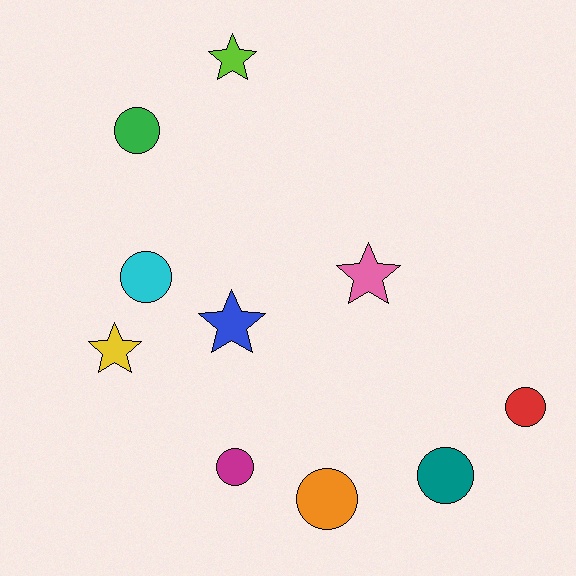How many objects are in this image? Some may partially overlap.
There are 10 objects.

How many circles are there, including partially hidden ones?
There are 6 circles.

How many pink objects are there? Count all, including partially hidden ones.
There is 1 pink object.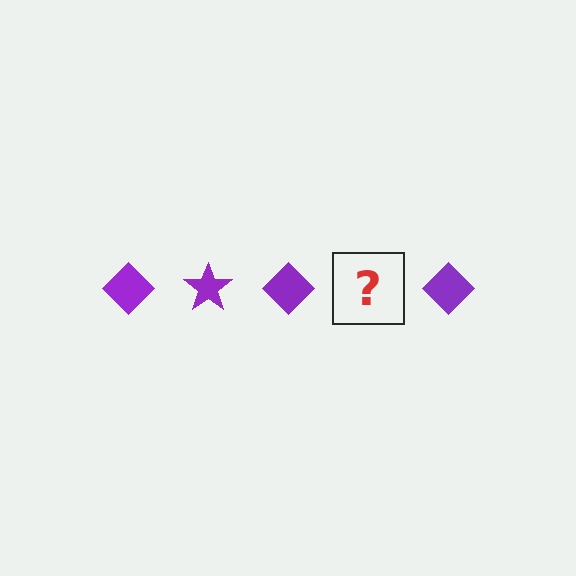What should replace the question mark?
The question mark should be replaced with a purple star.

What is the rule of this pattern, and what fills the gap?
The rule is that the pattern cycles through diamond, star shapes in purple. The gap should be filled with a purple star.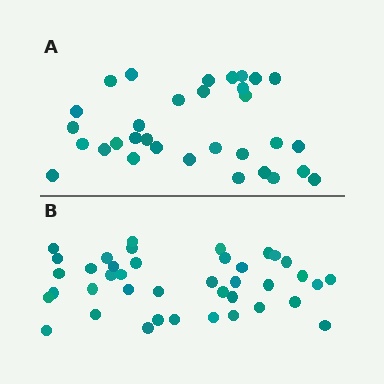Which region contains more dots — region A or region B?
Region B (the bottom region) has more dots.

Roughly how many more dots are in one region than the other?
Region B has roughly 8 or so more dots than region A.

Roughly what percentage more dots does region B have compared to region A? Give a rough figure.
About 25% more.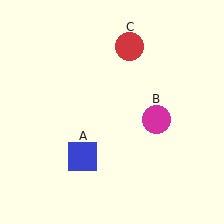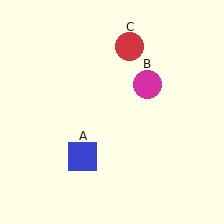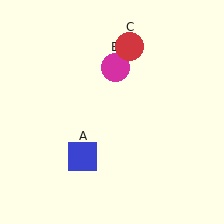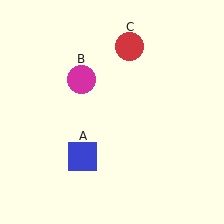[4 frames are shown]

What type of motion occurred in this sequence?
The magenta circle (object B) rotated counterclockwise around the center of the scene.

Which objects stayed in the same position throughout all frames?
Blue square (object A) and red circle (object C) remained stationary.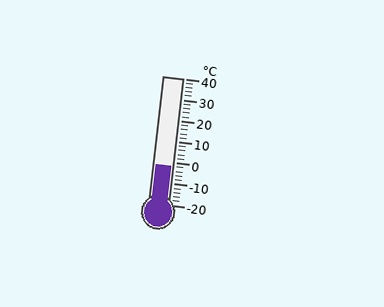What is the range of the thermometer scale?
The thermometer scale ranges from -20°C to 40°C.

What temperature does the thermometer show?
The thermometer shows approximately -2°C.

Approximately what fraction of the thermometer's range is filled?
The thermometer is filled to approximately 30% of its range.